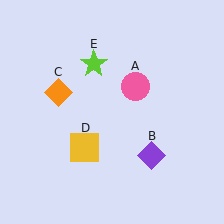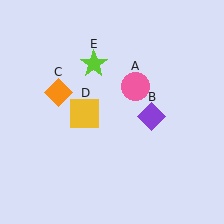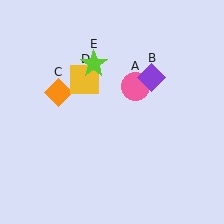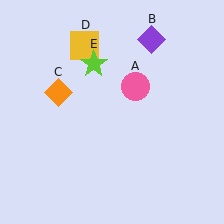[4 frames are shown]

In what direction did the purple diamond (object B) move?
The purple diamond (object B) moved up.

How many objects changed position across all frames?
2 objects changed position: purple diamond (object B), yellow square (object D).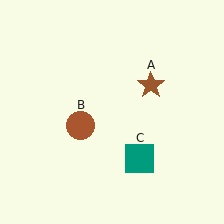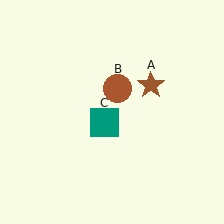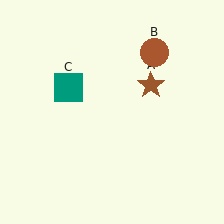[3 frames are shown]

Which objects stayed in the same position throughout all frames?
Brown star (object A) remained stationary.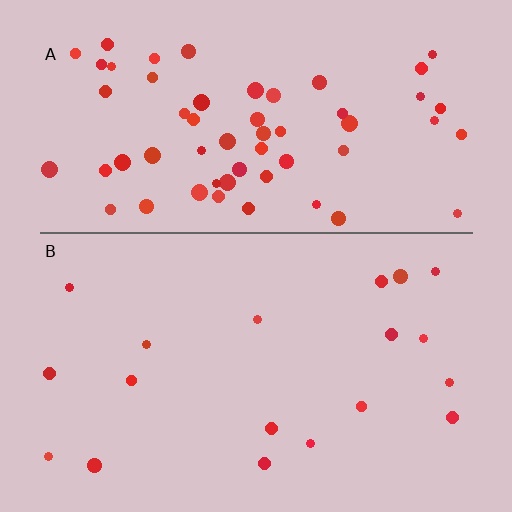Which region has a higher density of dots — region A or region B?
A (the top).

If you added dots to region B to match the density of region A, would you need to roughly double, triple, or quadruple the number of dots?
Approximately triple.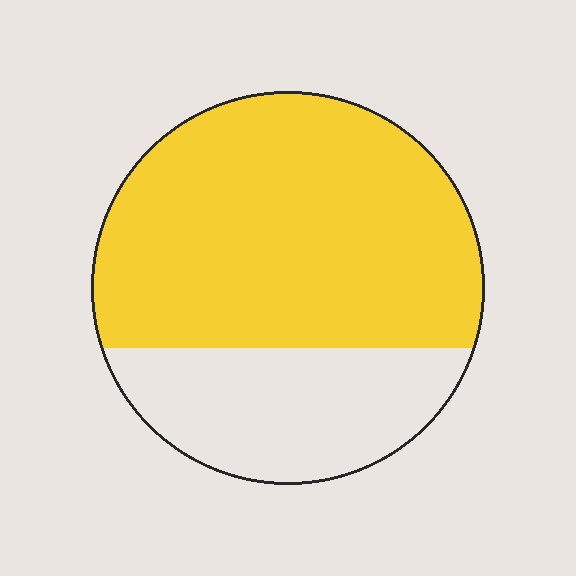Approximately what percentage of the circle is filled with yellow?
Approximately 70%.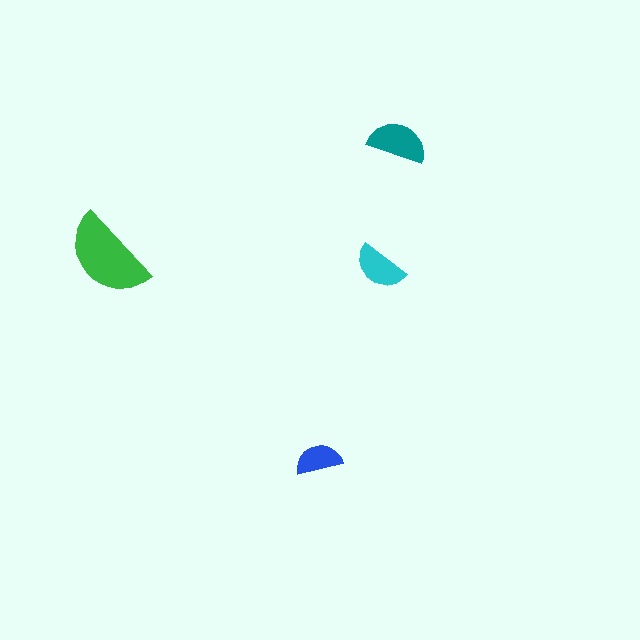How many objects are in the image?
There are 4 objects in the image.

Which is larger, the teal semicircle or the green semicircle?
The green one.